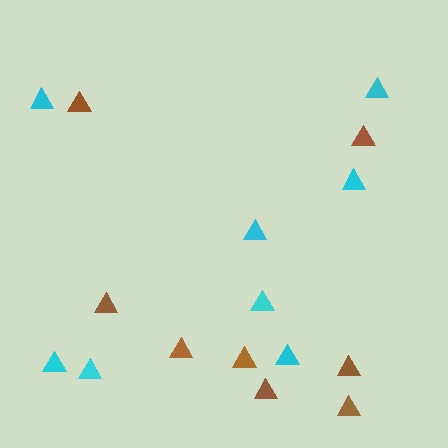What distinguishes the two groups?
There are 2 groups: one group of cyan triangles (8) and one group of brown triangles (8).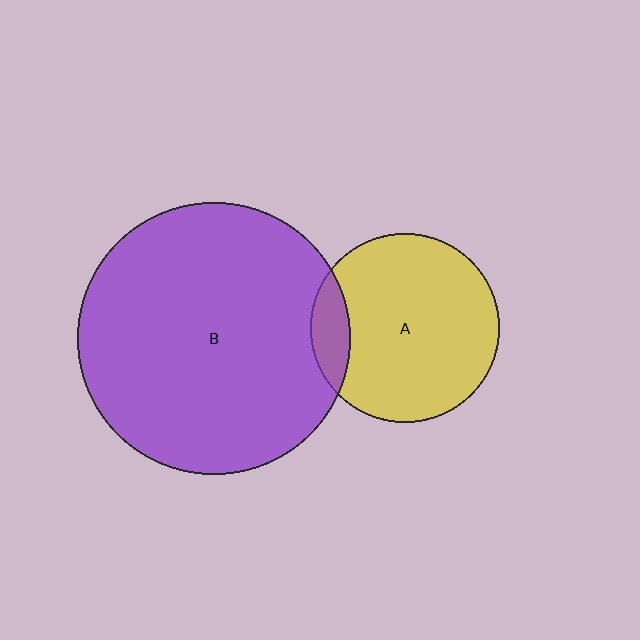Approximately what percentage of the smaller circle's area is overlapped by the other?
Approximately 10%.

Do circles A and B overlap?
Yes.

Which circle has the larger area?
Circle B (purple).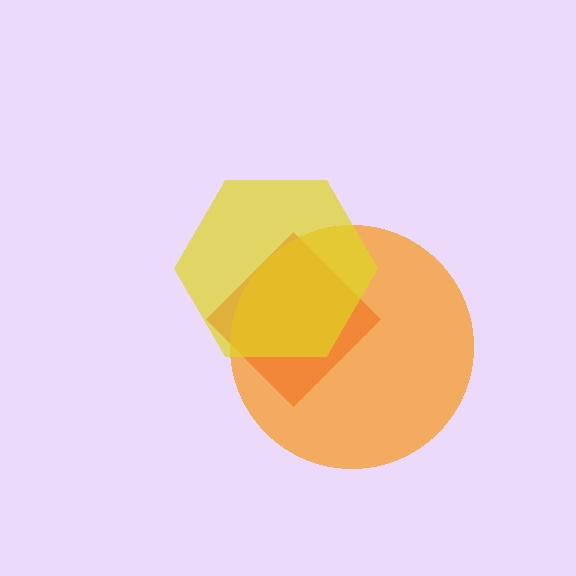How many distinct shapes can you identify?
There are 3 distinct shapes: a red diamond, an orange circle, a yellow hexagon.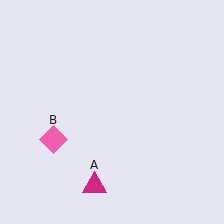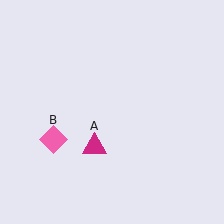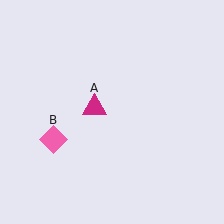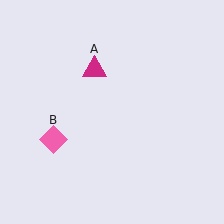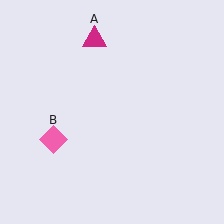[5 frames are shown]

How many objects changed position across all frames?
1 object changed position: magenta triangle (object A).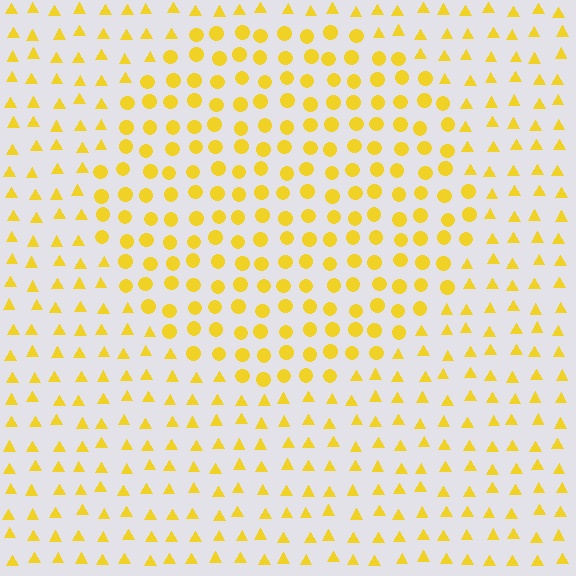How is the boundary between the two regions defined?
The boundary is defined by a change in element shape: circles inside vs. triangles outside. All elements share the same color and spacing.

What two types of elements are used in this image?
The image uses circles inside the circle region and triangles outside it.